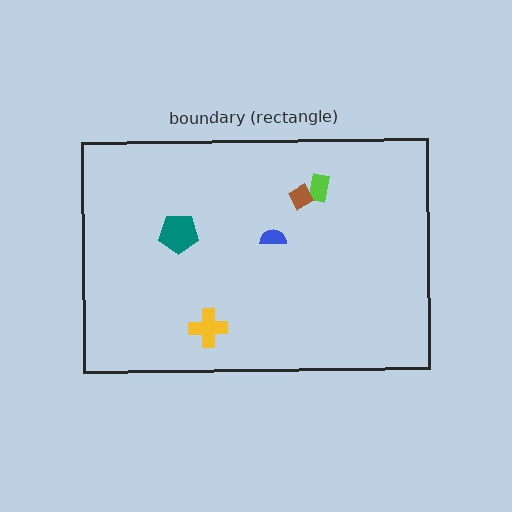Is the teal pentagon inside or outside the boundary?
Inside.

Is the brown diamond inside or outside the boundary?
Inside.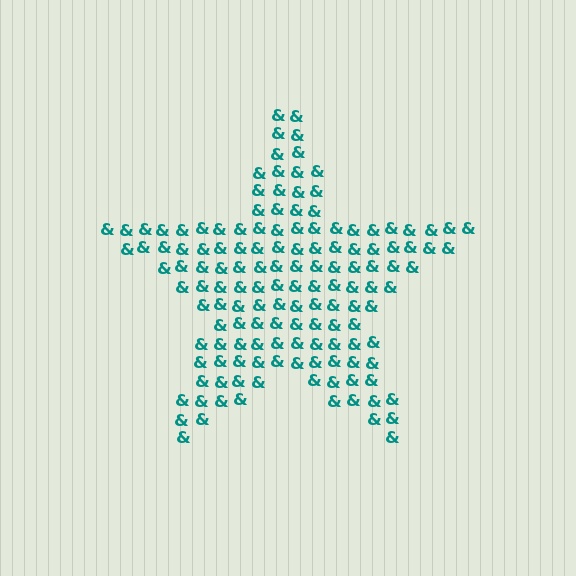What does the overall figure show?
The overall figure shows a star.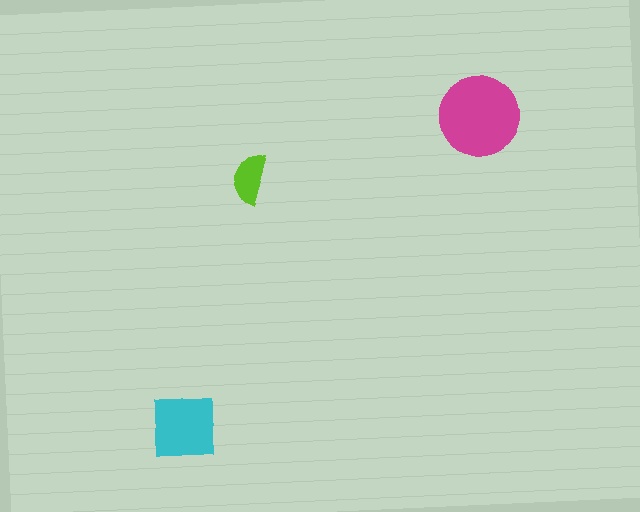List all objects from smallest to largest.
The lime semicircle, the cyan square, the magenta circle.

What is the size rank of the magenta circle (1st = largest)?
1st.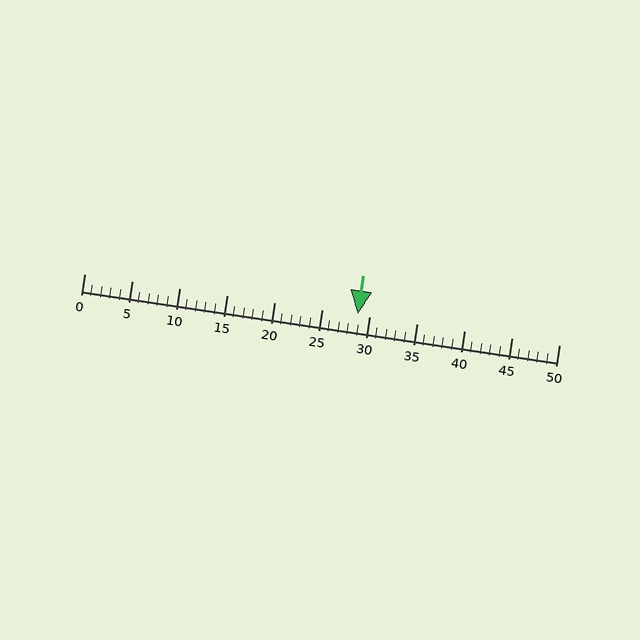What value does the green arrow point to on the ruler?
The green arrow points to approximately 29.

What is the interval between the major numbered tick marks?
The major tick marks are spaced 5 units apart.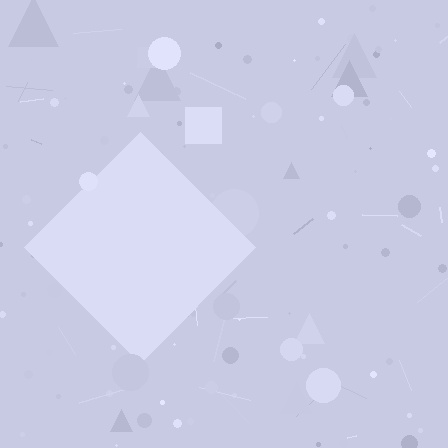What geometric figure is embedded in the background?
A diamond is embedded in the background.